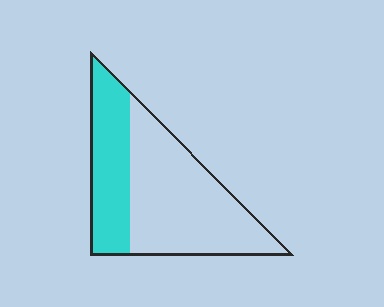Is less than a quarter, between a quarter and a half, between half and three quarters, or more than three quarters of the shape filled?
Between a quarter and a half.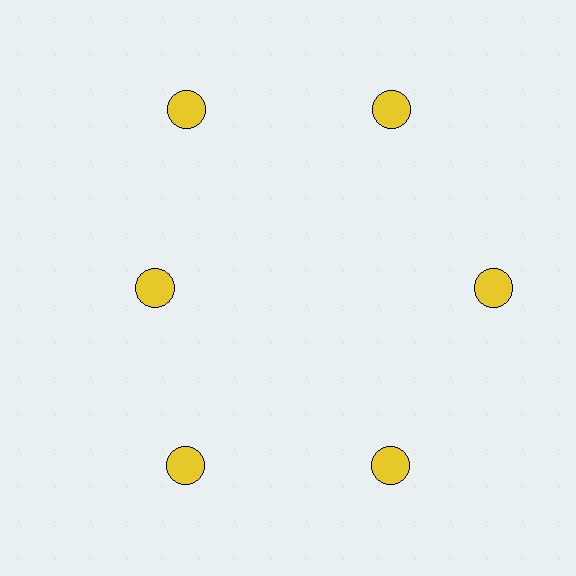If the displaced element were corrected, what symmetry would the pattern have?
It would have 6-fold rotational symmetry — the pattern would map onto itself every 60 degrees.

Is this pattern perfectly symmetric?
No. The 6 yellow circles are arranged in a ring, but one element near the 9 o'clock position is pulled inward toward the center, breaking the 6-fold rotational symmetry.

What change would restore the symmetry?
The symmetry would be restored by moving it outward, back onto the ring so that all 6 circles sit at equal angles and equal distance from the center.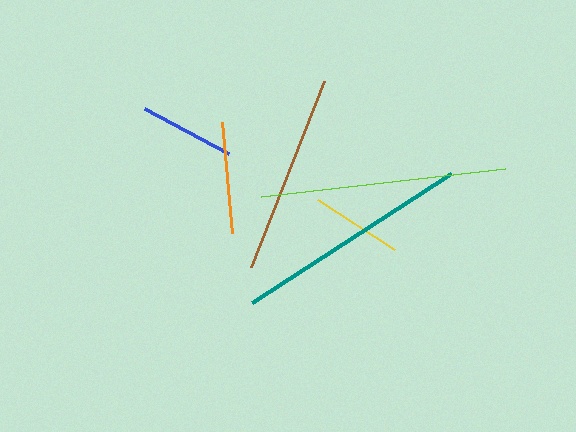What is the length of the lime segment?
The lime segment is approximately 245 pixels long.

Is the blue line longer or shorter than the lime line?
The lime line is longer than the blue line.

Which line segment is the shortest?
The yellow line is the shortest at approximately 92 pixels.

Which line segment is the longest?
The lime line is the longest at approximately 245 pixels.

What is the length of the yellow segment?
The yellow segment is approximately 92 pixels long.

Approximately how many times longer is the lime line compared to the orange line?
The lime line is approximately 2.2 times the length of the orange line.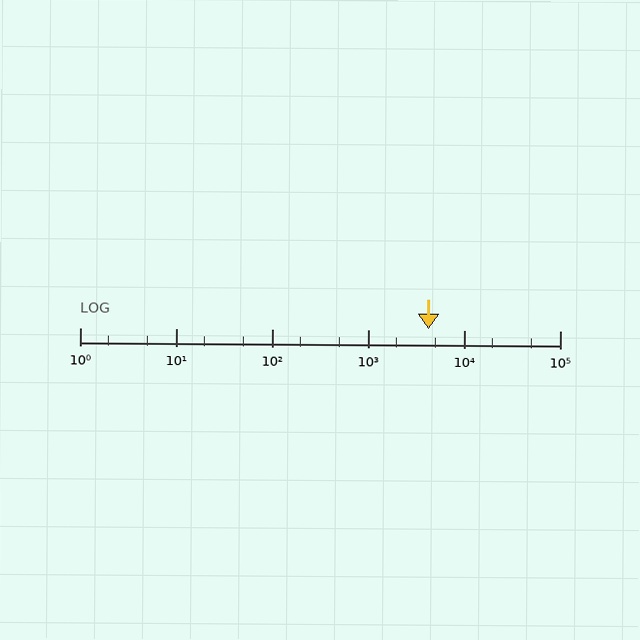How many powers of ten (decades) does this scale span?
The scale spans 5 decades, from 1 to 100000.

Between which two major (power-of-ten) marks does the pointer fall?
The pointer is between 1000 and 10000.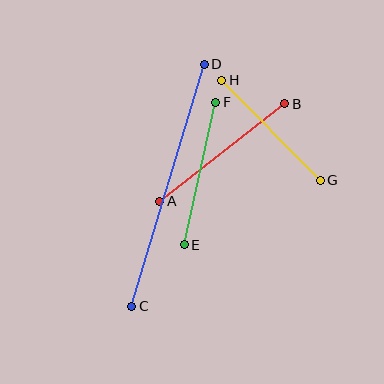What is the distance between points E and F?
The distance is approximately 146 pixels.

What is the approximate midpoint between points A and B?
The midpoint is at approximately (222, 152) pixels.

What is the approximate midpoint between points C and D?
The midpoint is at approximately (168, 185) pixels.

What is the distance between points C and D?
The distance is approximately 253 pixels.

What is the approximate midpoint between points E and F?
The midpoint is at approximately (200, 174) pixels.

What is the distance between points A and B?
The distance is approximately 158 pixels.